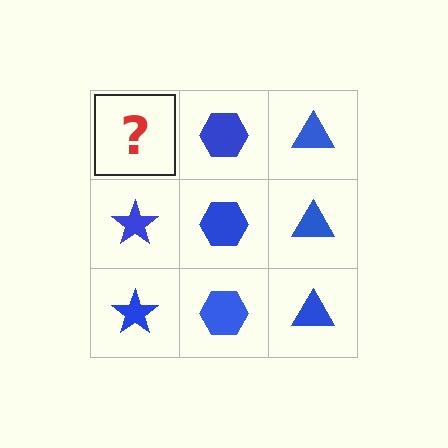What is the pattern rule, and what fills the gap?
The rule is that each column has a consistent shape. The gap should be filled with a blue star.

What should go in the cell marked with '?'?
The missing cell should contain a blue star.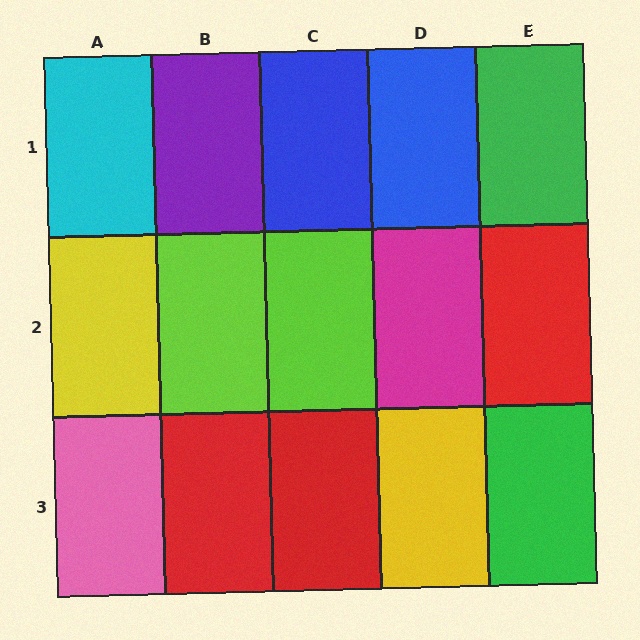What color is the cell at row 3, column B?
Red.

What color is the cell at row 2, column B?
Lime.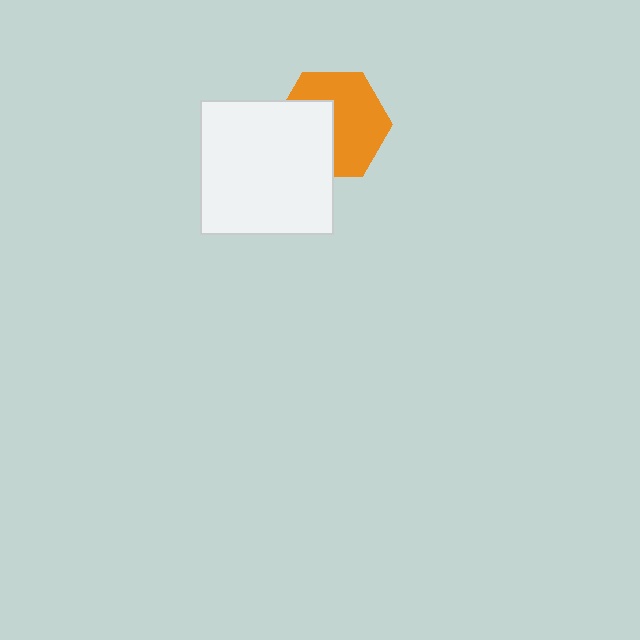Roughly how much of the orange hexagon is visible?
About half of it is visible (roughly 60%).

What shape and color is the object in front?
The object in front is a white square.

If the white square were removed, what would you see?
You would see the complete orange hexagon.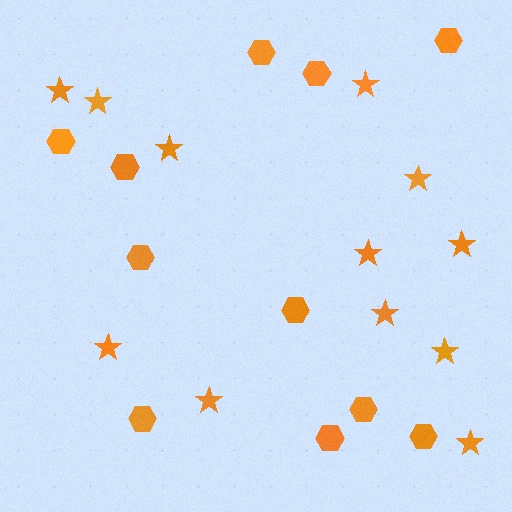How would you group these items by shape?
There are 2 groups: one group of hexagons (11) and one group of stars (12).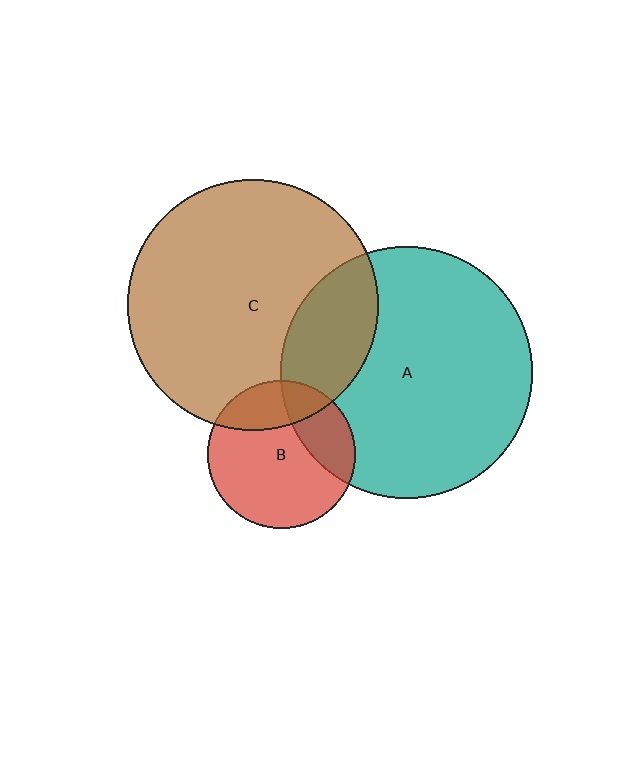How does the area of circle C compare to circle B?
Approximately 2.9 times.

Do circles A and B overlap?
Yes.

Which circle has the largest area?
Circle A (teal).